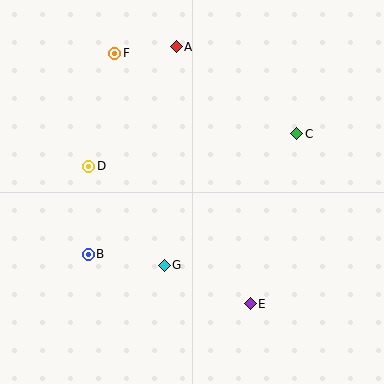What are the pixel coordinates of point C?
Point C is at (297, 134).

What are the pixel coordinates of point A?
Point A is at (176, 47).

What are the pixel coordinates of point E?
Point E is at (250, 304).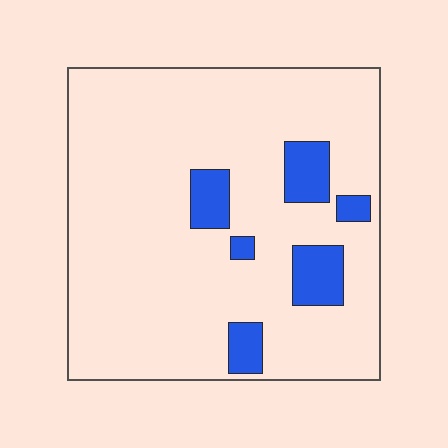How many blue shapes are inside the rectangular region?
6.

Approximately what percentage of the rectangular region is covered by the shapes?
Approximately 10%.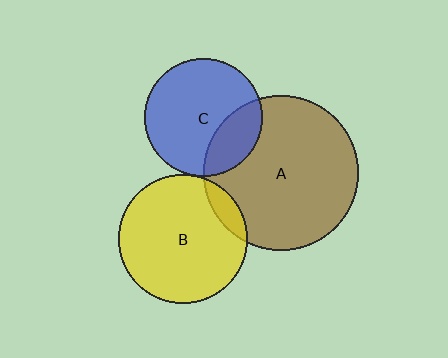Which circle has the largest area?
Circle A (brown).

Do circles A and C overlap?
Yes.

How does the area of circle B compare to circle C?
Approximately 1.2 times.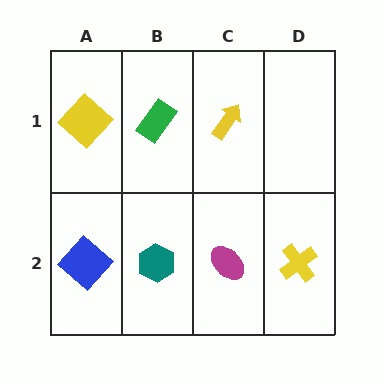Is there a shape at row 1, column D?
No, that cell is empty.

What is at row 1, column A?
A yellow diamond.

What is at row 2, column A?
A blue diamond.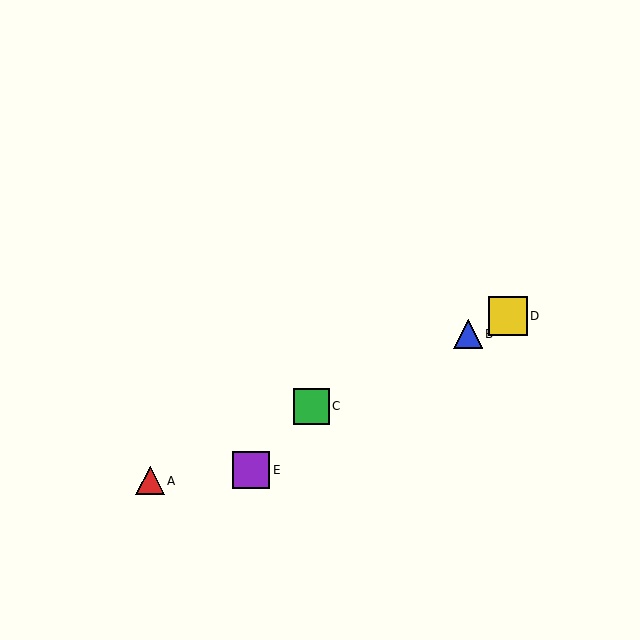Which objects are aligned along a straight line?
Objects A, B, C, D are aligned along a straight line.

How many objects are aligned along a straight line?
4 objects (A, B, C, D) are aligned along a straight line.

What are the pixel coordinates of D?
Object D is at (508, 316).